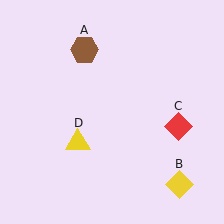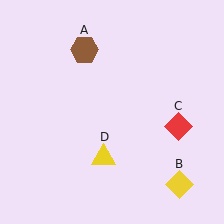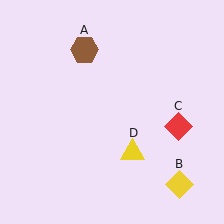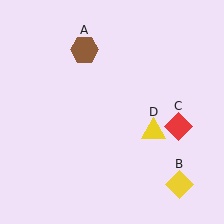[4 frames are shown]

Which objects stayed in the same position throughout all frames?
Brown hexagon (object A) and yellow diamond (object B) and red diamond (object C) remained stationary.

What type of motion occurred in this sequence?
The yellow triangle (object D) rotated counterclockwise around the center of the scene.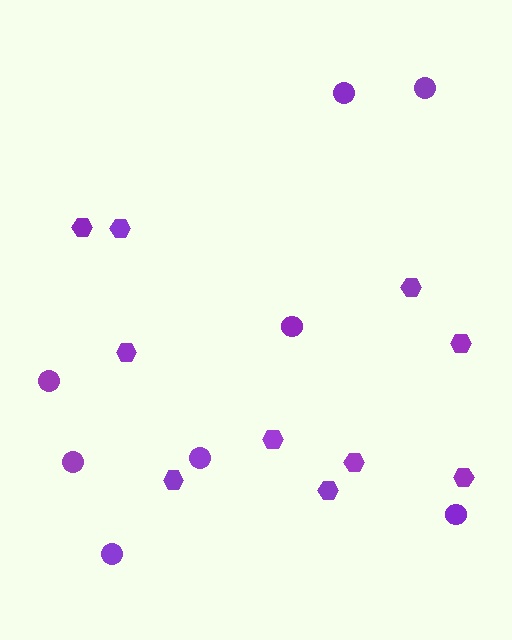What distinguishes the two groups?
There are 2 groups: one group of circles (8) and one group of hexagons (10).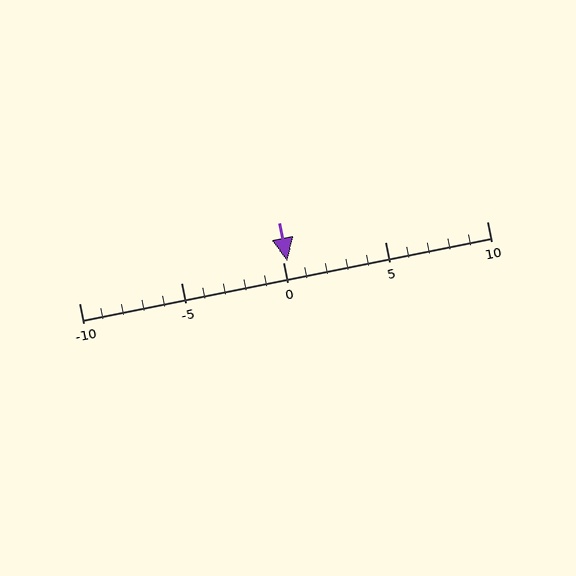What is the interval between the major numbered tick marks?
The major tick marks are spaced 5 units apart.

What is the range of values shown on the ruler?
The ruler shows values from -10 to 10.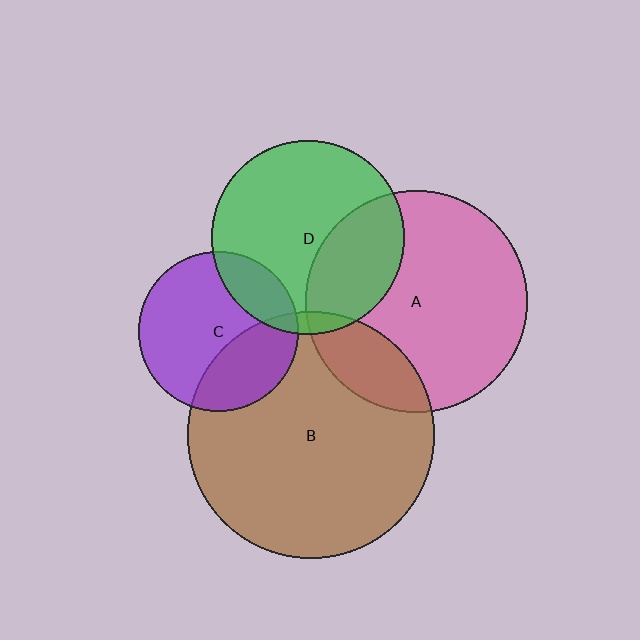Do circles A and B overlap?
Yes.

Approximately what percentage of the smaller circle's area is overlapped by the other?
Approximately 20%.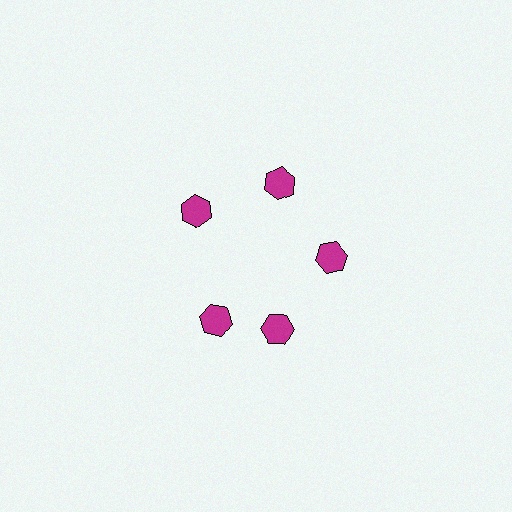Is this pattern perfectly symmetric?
No. The 5 magenta hexagons are arranged in a ring, but one element near the 8 o'clock position is rotated out of alignment along the ring, breaking the 5-fold rotational symmetry.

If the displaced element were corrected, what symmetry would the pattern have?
It would have 5-fold rotational symmetry — the pattern would map onto itself every 72 degrees.